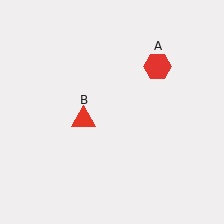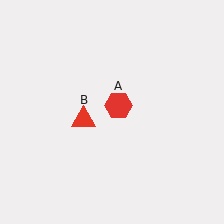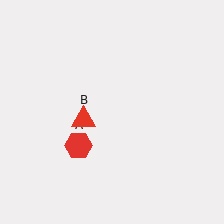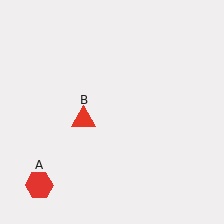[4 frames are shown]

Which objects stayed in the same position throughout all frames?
Red triangle (object B) remained stationary.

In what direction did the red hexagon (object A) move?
The red hexagon (object A) moved down and to the left.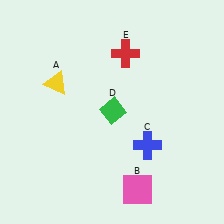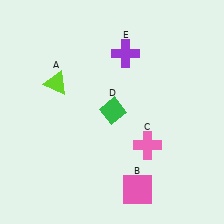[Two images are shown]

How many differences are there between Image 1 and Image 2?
There are 3 differences between the two images.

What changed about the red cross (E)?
In Image 1, E is red. In Image 2, it changed to purple.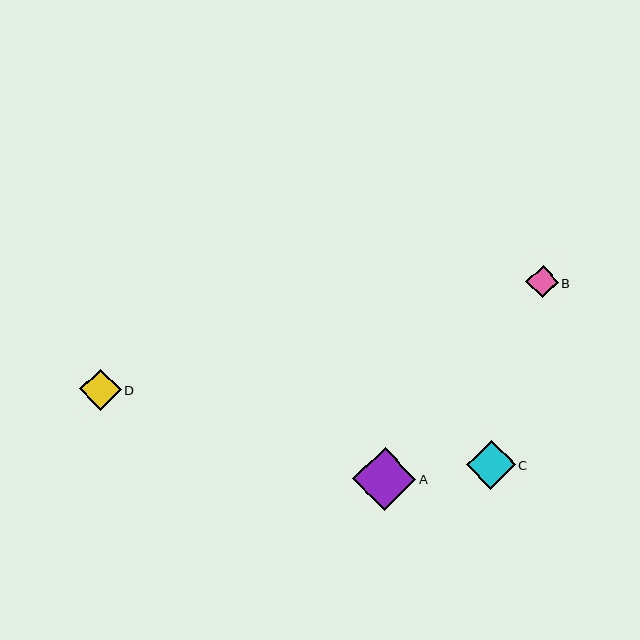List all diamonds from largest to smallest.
From largest to smallest: A, C, D, B.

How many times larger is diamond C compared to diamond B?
Diamond C is approximately 1.5 times the size of diamond B.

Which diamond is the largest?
Diamond A is the largest with a size of approximately 63 pixels.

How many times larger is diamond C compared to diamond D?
Diamond C is approximately 1.2 times the size of diamond D.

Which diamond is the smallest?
Diamond B is the smallest with a size of approximately 32 pixels.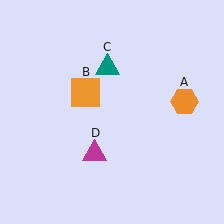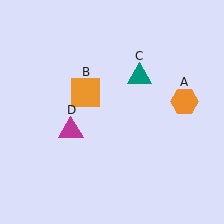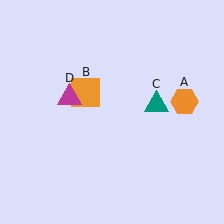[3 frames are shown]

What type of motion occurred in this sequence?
The teal triangle (object C), magenta triangle (object D) rotated clockwise around the center of the scene.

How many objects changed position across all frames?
2 objects changed position: teal triangle (object C), magenta triangle (object D).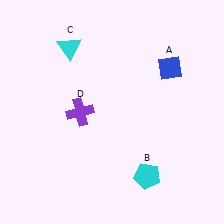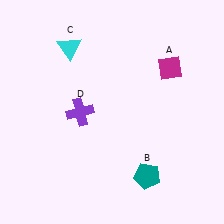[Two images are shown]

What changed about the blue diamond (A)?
In Image 1, A is blue. In Image 2, it changed to magenta.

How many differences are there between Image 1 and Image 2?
There are 2 differences between the two images.